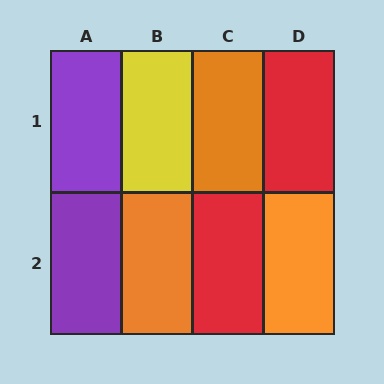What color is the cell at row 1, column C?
Orange.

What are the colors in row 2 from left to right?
Purple, orange, red, orange.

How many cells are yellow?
1 cell is yellow.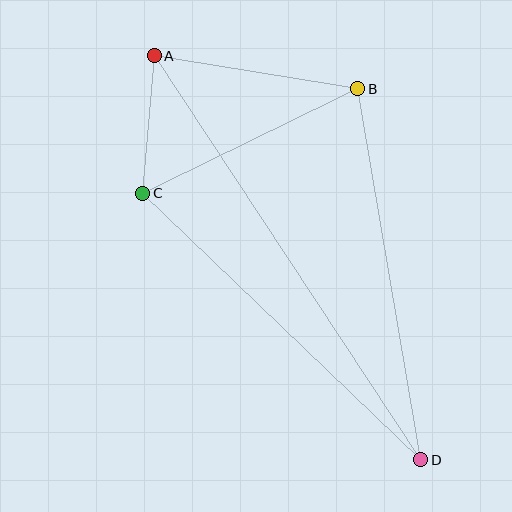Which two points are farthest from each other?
Points A and D are farthest from each other.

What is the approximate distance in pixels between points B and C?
The distance between B and C is approximately 239 pixels.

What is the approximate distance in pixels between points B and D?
The distance between B and D is approximately 376 pixels.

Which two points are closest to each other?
Points A and C are closest to each other.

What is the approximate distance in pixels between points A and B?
The distance between A and B is approximately 206 pixels.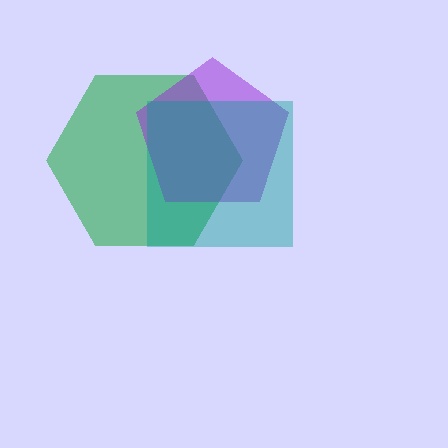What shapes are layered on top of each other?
The layered shapes are: a green hexagon, a purple pentagon, a teal square.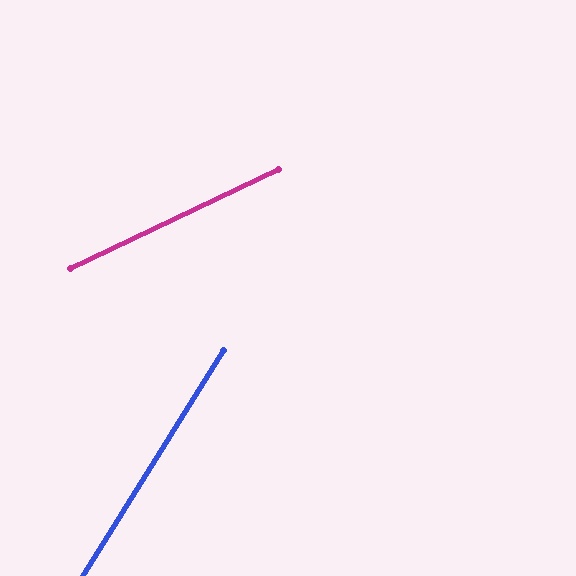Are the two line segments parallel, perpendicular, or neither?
Neither parallel nor perpendicular — they differ by about 33°.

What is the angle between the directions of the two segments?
Approximately 33 degrees.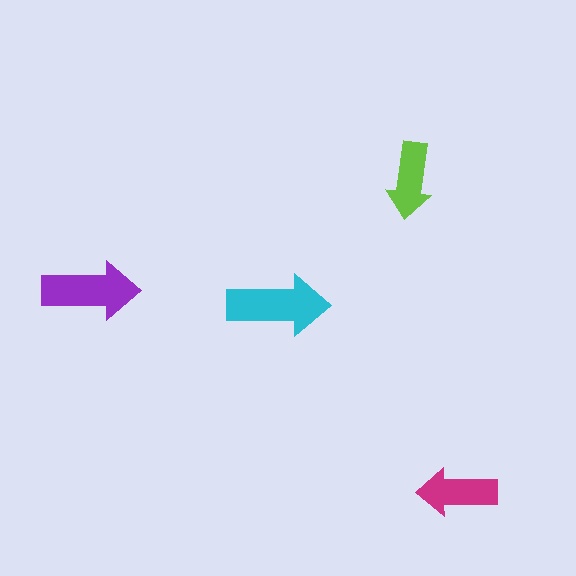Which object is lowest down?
The magenta arrow is bottommost.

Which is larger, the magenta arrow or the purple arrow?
The purple one.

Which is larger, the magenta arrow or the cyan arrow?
The cyan one.